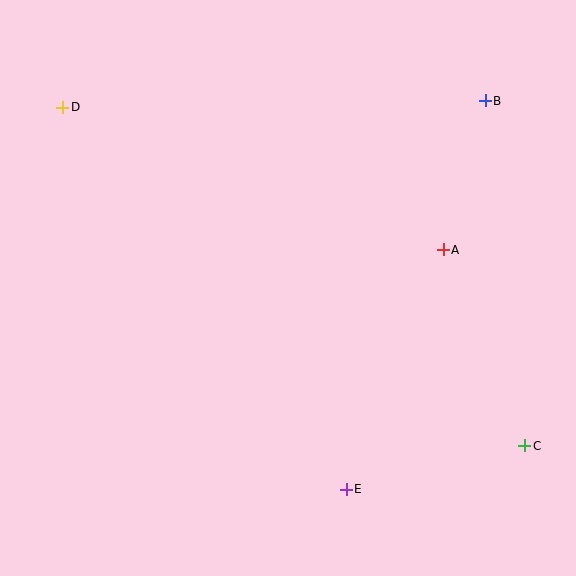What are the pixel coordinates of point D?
Point D is at (63, 107).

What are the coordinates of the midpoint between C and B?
The midpoint between C and B is at (505, 273).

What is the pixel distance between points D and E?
The distance between D and E is 476 pixels.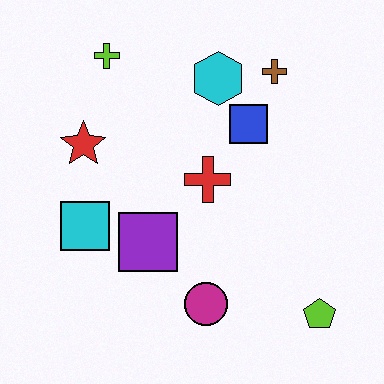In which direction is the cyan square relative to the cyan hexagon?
The cyan square is below the cyan hexagon.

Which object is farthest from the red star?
The lime pentagon is farthest from the red star.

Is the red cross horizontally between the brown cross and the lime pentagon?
No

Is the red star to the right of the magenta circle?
No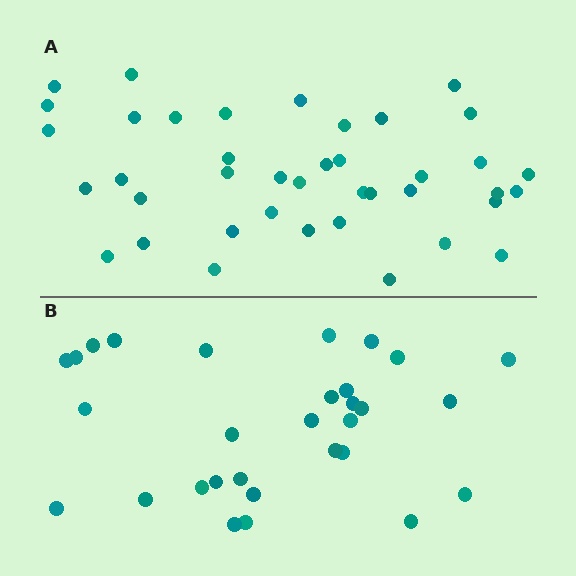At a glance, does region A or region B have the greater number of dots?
Region A (the top region) has more dots.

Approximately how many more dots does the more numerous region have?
Region A has roughly 10 or so more dots than region B.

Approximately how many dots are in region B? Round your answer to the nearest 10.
About 30 dots.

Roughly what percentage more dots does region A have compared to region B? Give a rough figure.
About 35% more.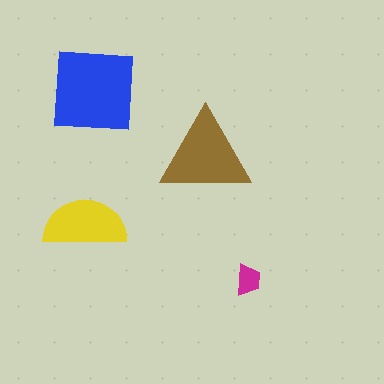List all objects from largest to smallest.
The blue square, the brown triangle, the yellow semicircle, the magenta trapezoid.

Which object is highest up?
The blue square is topmost.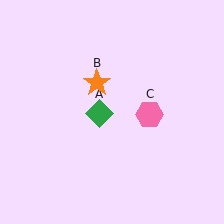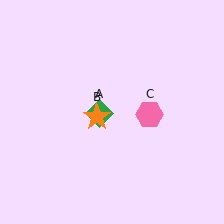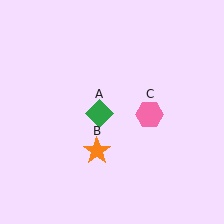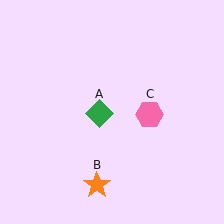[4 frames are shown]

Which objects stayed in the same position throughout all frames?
Green diamond (object A) and pink hexagon (object C) remained stationary.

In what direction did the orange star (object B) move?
The orange star (object B) moved down.